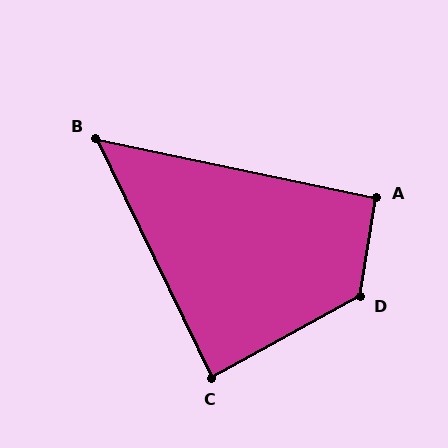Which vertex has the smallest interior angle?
B, at approximately 52 degrees.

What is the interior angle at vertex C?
Approximately 87 degrees (approximately right).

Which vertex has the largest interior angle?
D, at approximately 128 degrees.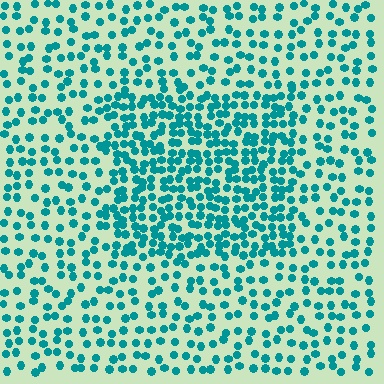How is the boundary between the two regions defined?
The boundary is defined by a change in element density (approximately 2.0x ratio). All elements are the same color, size, and shape.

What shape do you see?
I see a rectangle.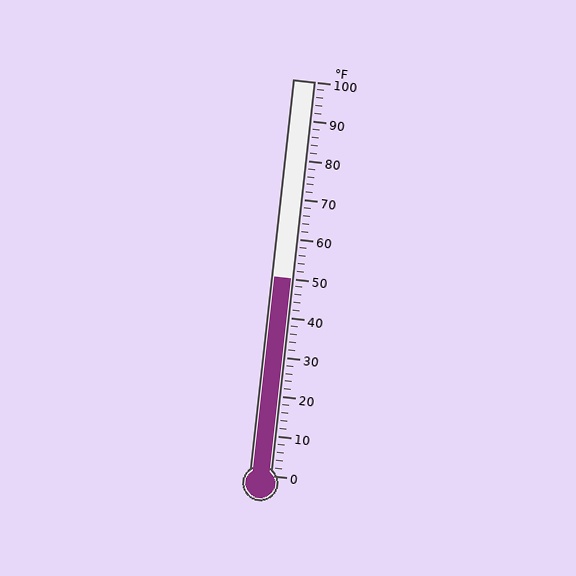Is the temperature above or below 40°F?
The temperature is above 40°F.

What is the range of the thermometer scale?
The thermometer scale ranges from 0°F to 100°F.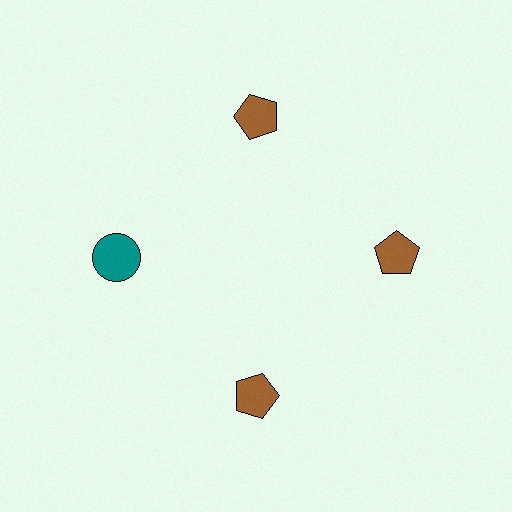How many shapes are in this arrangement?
There are 4 shapes arranged in a ring pattern.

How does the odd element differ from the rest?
It differs in both color (teal instead of brown) and shape (circle instead of pentagon).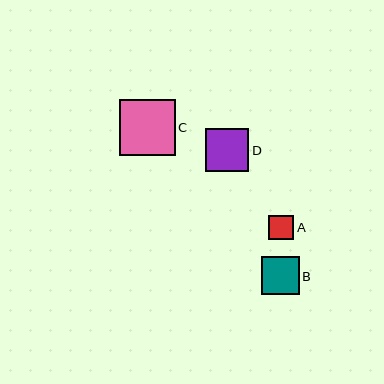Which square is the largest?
Square C is the largest with a size of approximately 56 pixels.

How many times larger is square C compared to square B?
Square C is approximately 1.5 times the size of square B.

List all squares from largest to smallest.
From largest to smallest: C, D, B, A.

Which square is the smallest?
Square A is the smallest with a size of approximately 25 pixels.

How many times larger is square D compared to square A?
Square D is approximately 1.7 times the size of square A.